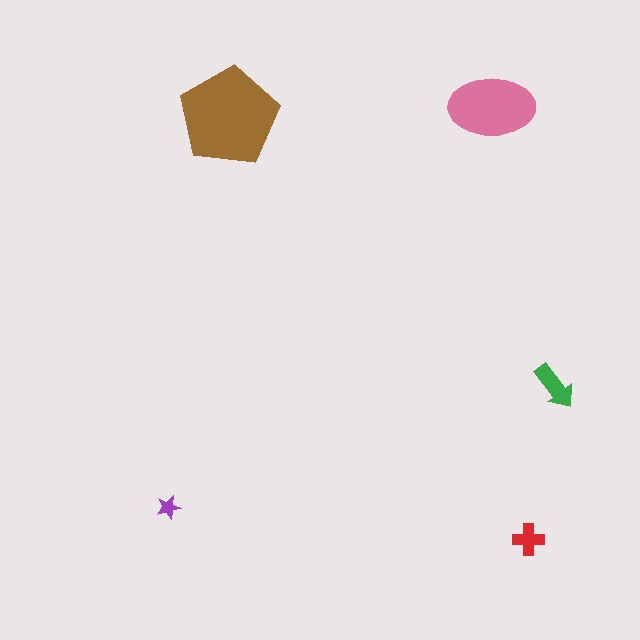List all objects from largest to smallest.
The brown pentagon, the pink ellipse, the green arrow, the red cross, the purple star.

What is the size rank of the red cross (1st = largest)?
4th.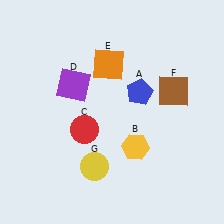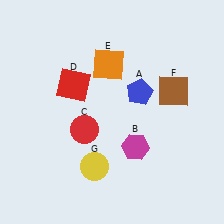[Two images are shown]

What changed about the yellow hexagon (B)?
In Image 1, B is yellow. In Image 2, it changed to magenta.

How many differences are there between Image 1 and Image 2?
There are 2 differences between the two images.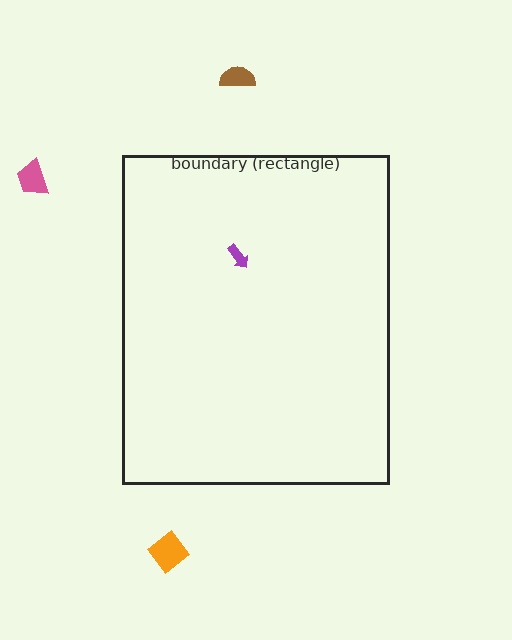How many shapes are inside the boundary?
1 inside, 3 outside.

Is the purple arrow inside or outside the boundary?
Inside.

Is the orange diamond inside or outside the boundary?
Outside.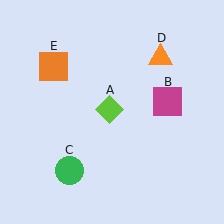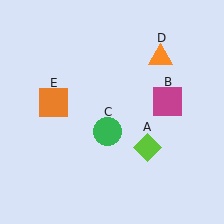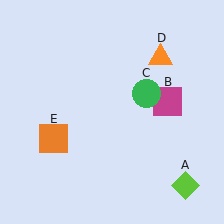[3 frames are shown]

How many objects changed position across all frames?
3 objects changed position: lime diamond (object A), green circle (object C), orange square (object E).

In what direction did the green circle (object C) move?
The green circle (object C) moved up and to the right.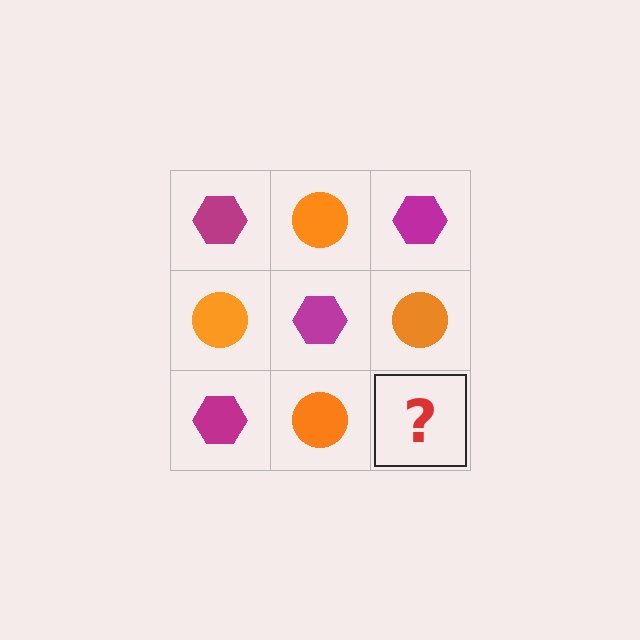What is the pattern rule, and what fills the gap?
The rule is that it alternates magenta hexagon and orange circle in a checkerboard pattern. The gap should be filled with a magenta hexagon.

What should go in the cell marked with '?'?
The missing cell should contain a magenta hexagon.